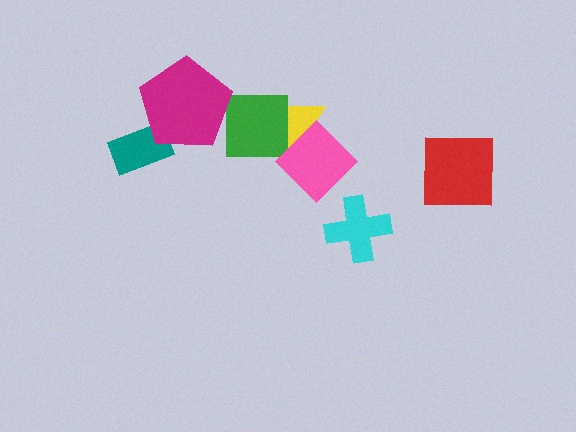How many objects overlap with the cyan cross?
0 objects overlap with the cyan cross.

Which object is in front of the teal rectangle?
The magenta pentagon is in front of the teal rectangle.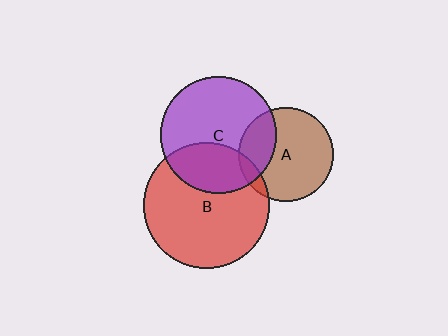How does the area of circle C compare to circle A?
Approximately 1.5 times.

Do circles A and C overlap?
Yes.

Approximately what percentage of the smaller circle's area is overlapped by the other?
Approximately 25%.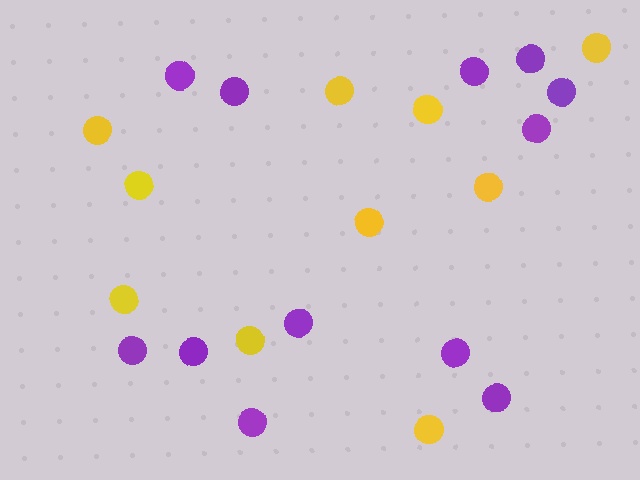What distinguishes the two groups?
There are 2 groups: one group of purple circles (12) and one group of yellow circles (10).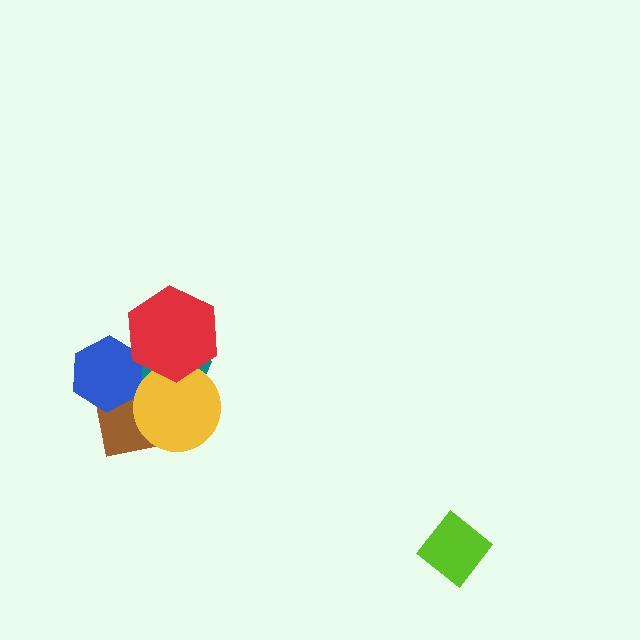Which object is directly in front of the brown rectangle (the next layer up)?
The teal pentagon is directly in front of the brown rectangle.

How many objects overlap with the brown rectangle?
4 objects overlap with the brown rectangle.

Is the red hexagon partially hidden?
No, no other shape covers it.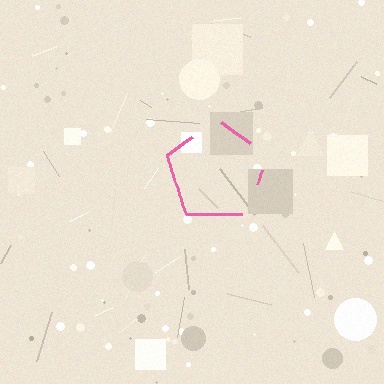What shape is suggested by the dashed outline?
The dashed outline suggests a pentagon.